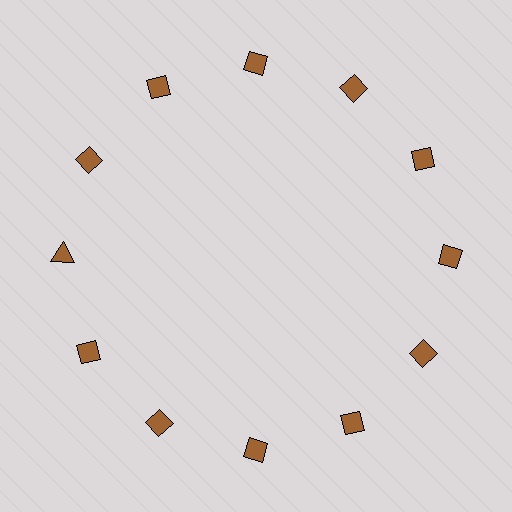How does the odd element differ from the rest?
It has a different shape: triangle instead of diamond.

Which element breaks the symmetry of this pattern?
The brown triangle at roughly the 9 o'clock position breaks the symmetry. All other shapes are brown diamonds.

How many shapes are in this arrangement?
There are 12 shapes arranged in a ring pattern.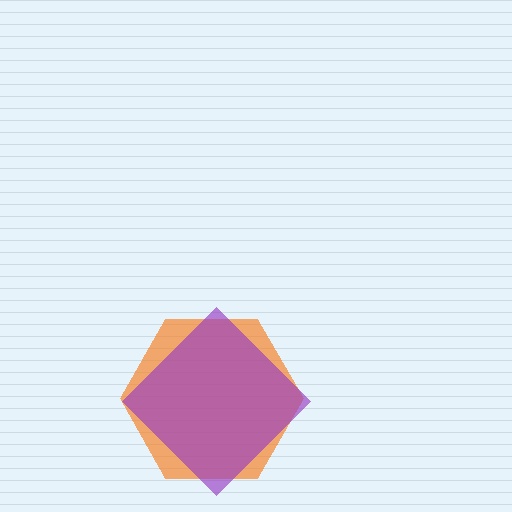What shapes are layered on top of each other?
The layered shapes are: an orange hexagon, a purple diamond.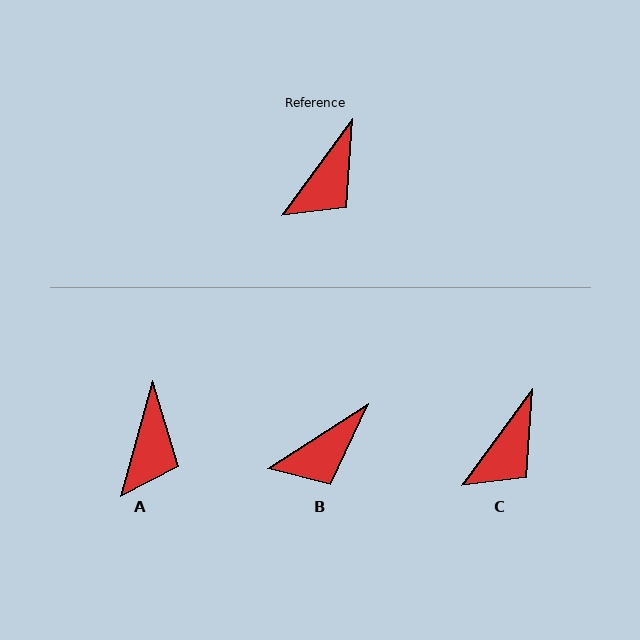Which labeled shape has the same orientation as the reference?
C.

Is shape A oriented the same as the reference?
No, it is off by about 21 degrees.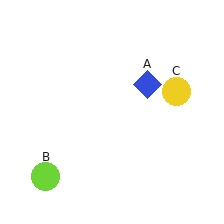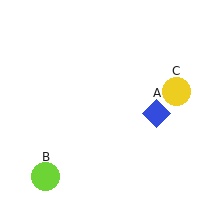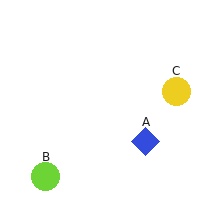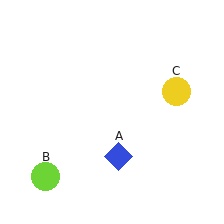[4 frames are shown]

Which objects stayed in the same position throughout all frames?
Lime circle (object B) and yellow circle (object C) remained stationary.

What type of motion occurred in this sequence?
The blue diamond (object A) rotated clockwise around the center of the scene.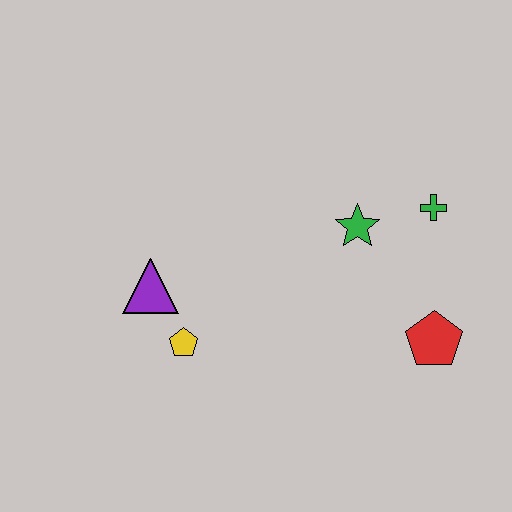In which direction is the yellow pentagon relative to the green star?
The yellow pentagon is to the left of the green star.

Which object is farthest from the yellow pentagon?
The green cross is farthest from the yellow pentagon.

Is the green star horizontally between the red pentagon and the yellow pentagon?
Yes